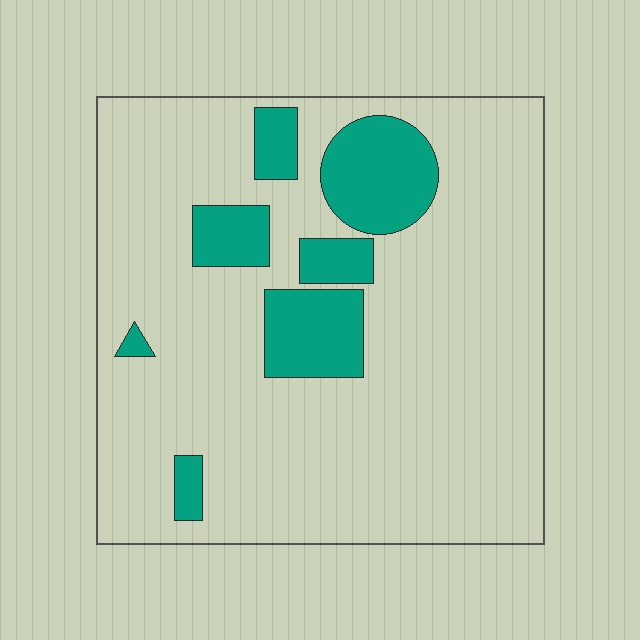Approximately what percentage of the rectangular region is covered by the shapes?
Approximately 15%.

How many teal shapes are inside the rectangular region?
7.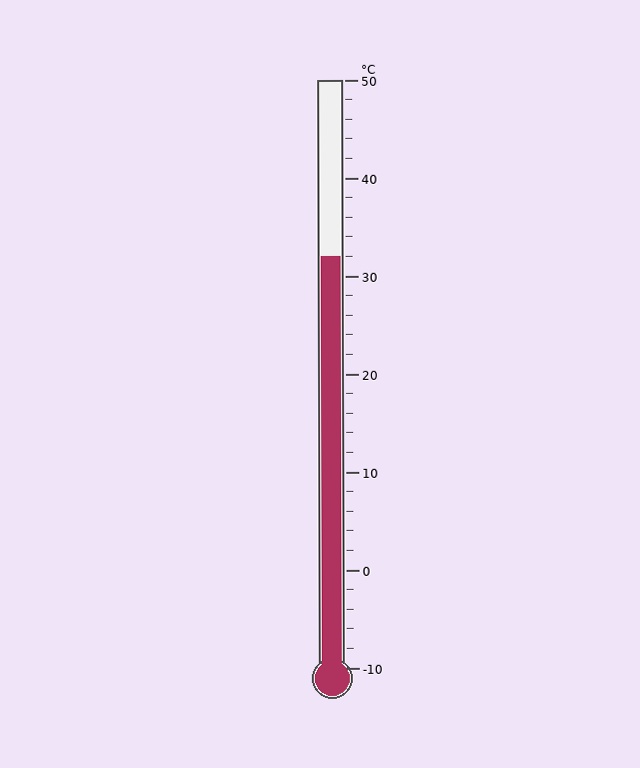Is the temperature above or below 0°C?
The temperature is above 0°C.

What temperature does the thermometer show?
The thermometer shows approximately 32°C.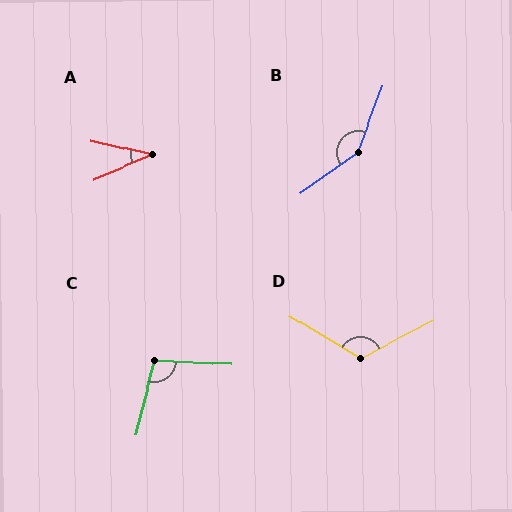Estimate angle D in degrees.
Approximately 122 degrees.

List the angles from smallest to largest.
A (35°), C (101°), D (122°), B (146°).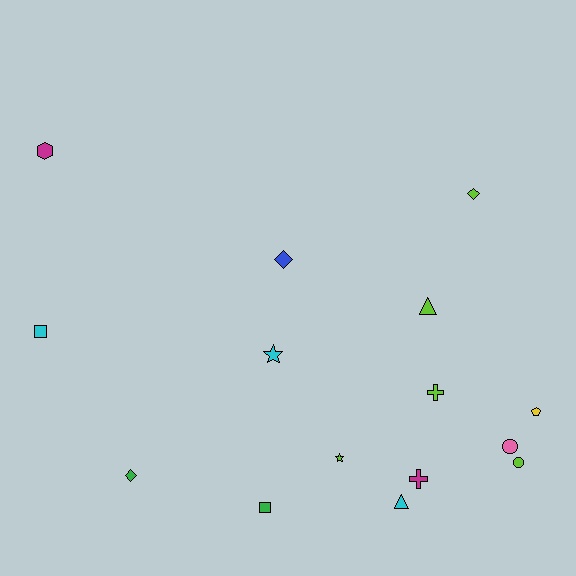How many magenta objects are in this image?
There are 2 magenta objects.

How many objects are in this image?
There are 15 objects.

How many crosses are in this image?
There are 2 crosses.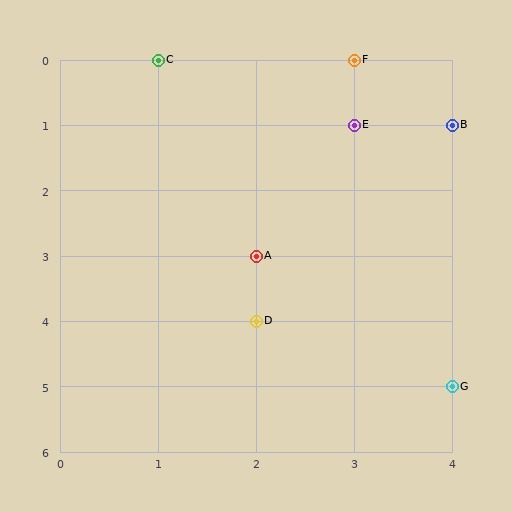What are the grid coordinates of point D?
Point D is at grid coordinates (2, 4).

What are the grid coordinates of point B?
Point B is at grid coordinates (4, 1).